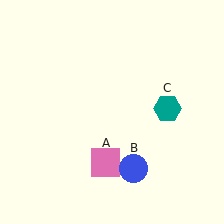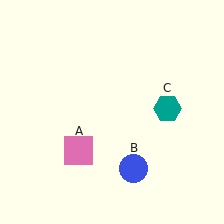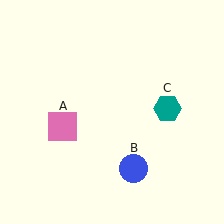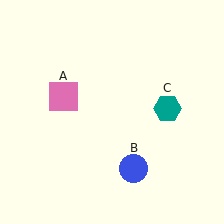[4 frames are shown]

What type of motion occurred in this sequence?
The pink square (object A) rotated clockwise around the center of the scene.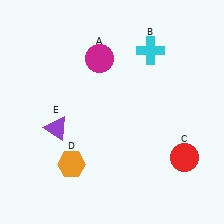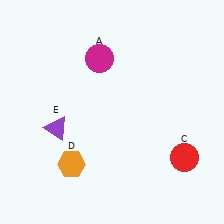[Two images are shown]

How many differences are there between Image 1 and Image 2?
There is 1 difference between the two images.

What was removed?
The cyan cross (B) was removed in Image 2.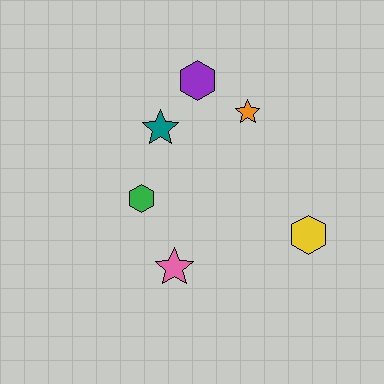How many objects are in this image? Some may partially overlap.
There are 6 objects.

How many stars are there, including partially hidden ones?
There are 3 stars.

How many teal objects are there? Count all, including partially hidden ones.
There is 1 teal object.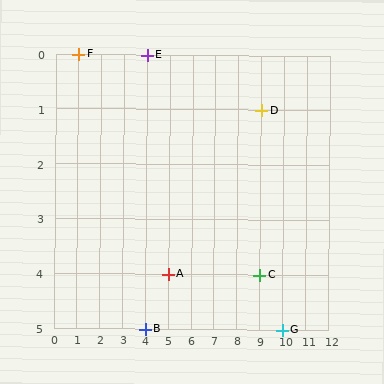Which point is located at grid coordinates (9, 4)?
Point C is at (9, 4).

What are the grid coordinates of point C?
Point C is at grid coordinates (9, 4).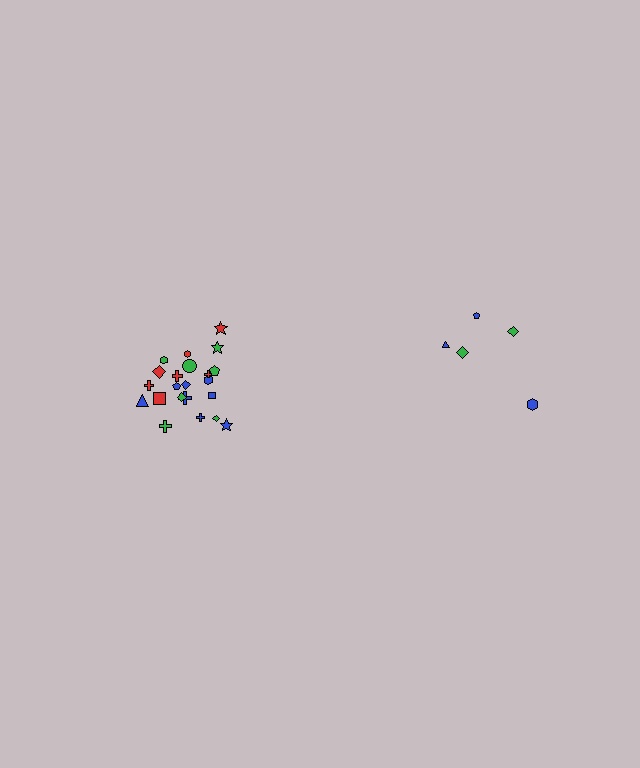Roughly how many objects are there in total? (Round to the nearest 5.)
Roughly 25 objects in total.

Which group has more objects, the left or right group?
The left group.